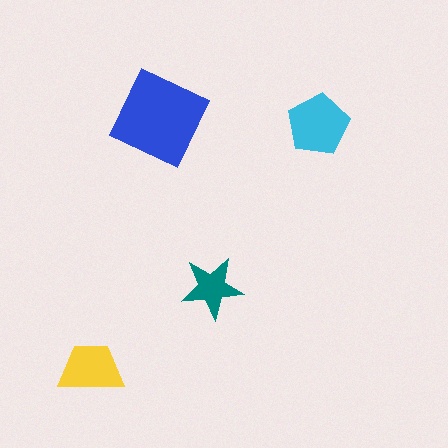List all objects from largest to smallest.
The blue square, the cyan pentagon, the yellow trapezoid, the teal star.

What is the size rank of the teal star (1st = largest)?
4th.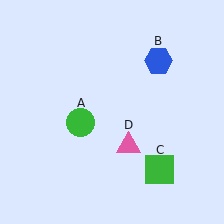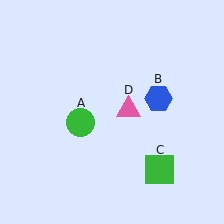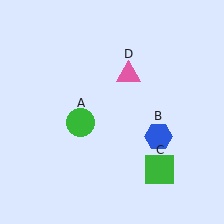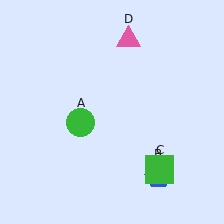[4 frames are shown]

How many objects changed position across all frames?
2 objects changed position: blue hexagon (object B), pink triangle (object D).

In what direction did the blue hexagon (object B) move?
The blue hexagon (object B) moved down.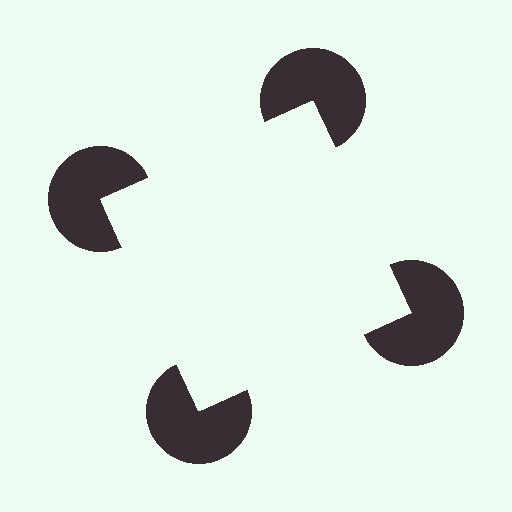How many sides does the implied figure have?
4 sides.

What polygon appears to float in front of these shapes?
An illusory square — its edges are inferred from the aligned wedge cuts in the pac-man discs, not physically drawn.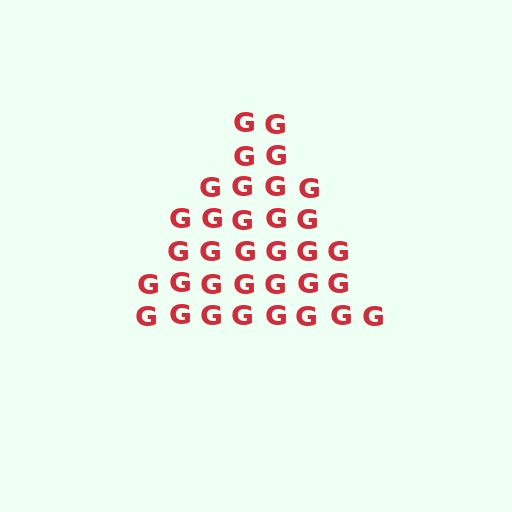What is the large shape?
The large shape is a triangle.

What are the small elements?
The small elements are letter G's.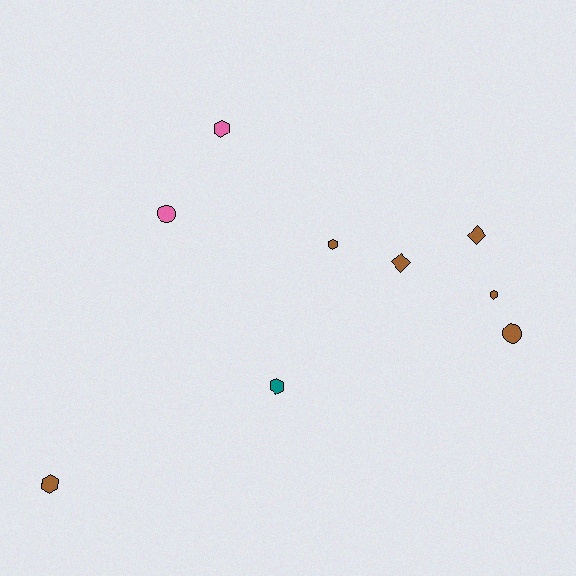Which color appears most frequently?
Brown, with 6 objects.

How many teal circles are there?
There are no teal circles.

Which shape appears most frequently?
Hexagon, with 5 objects.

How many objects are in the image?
There are 9 objects.